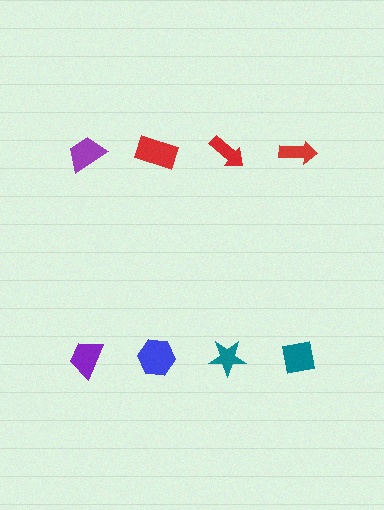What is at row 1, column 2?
A red rectangle.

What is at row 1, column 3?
A red arrow.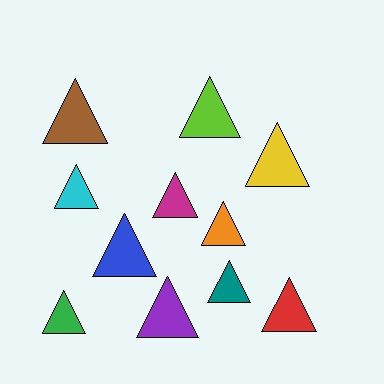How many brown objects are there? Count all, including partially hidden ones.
There is 1 brown object.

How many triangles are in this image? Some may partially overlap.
There are 11 triangles.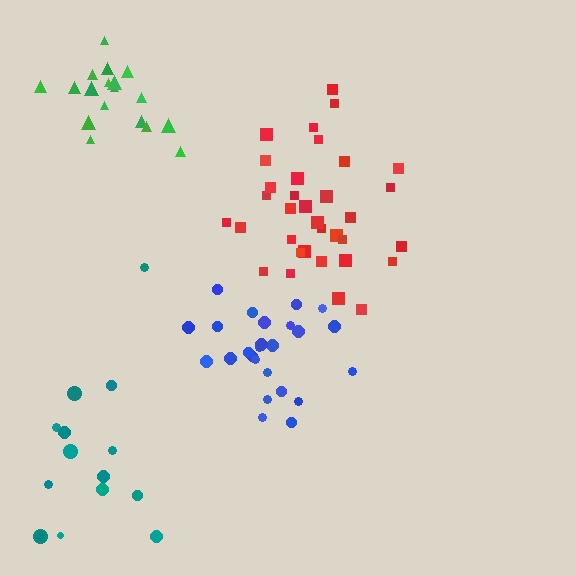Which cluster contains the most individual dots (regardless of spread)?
Red (34).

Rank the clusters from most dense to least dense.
green, blue, red, teal.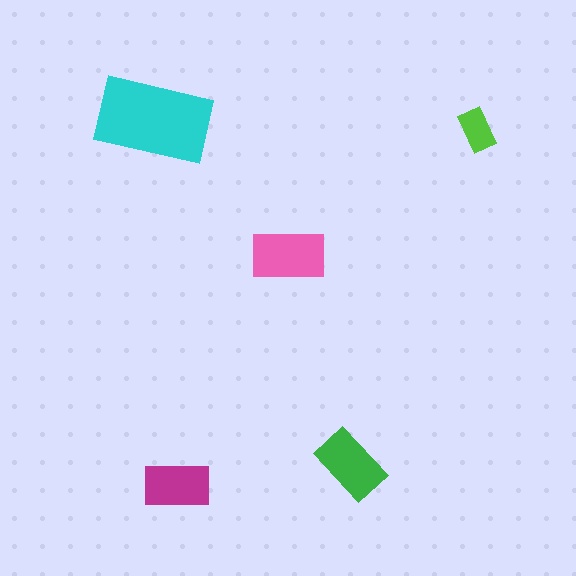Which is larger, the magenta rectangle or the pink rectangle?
The pink one.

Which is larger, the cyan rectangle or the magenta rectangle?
The cyan one.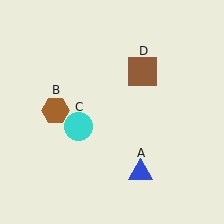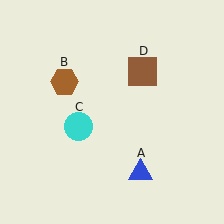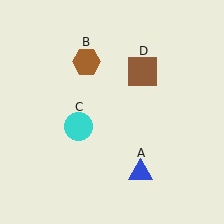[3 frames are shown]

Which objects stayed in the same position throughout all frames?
Blue triangle (object A) and cyan circle (object C) and brown square (object D) remained stationary.